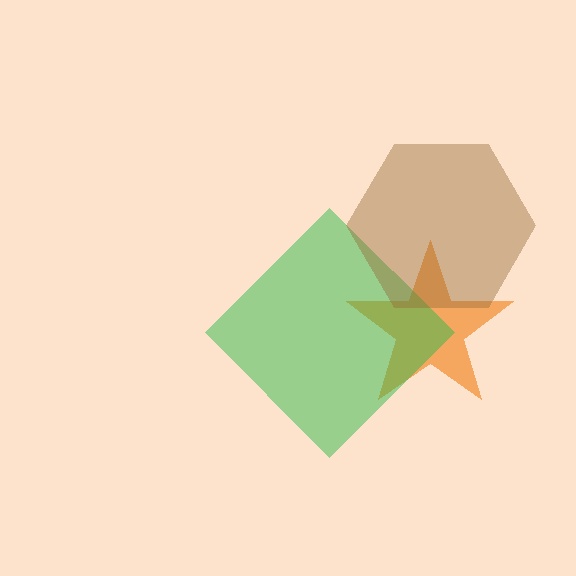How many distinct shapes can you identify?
There are 3 distinct shapes: an orange star, a green diamond, a brown hexagon.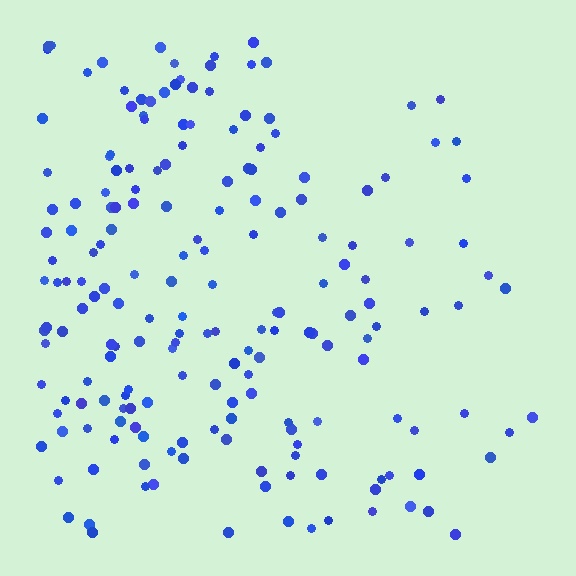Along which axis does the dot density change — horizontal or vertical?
Horizontal.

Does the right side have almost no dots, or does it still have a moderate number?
Still a moderate number, just noticeably fewer than the left.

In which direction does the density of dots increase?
From right to left, with the left side densest.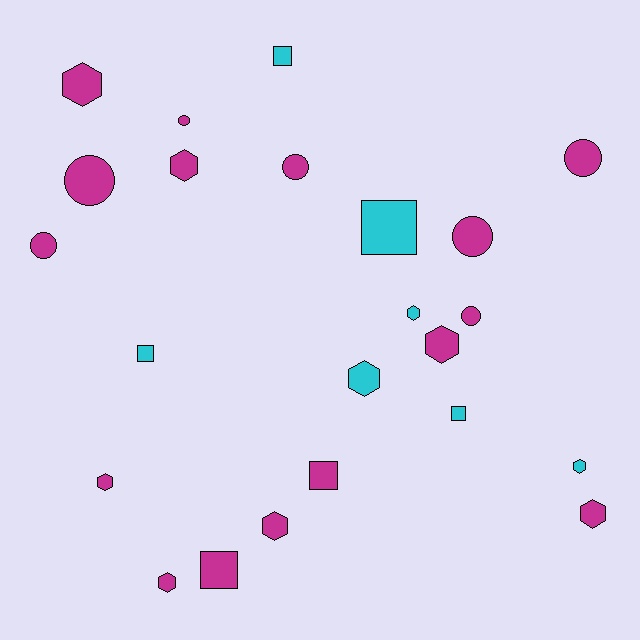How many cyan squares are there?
There are 4 cyan squares.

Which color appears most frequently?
Magenta, with 16 objects.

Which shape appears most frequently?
Hexagon, with 10 objects.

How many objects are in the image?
There are 23 objects.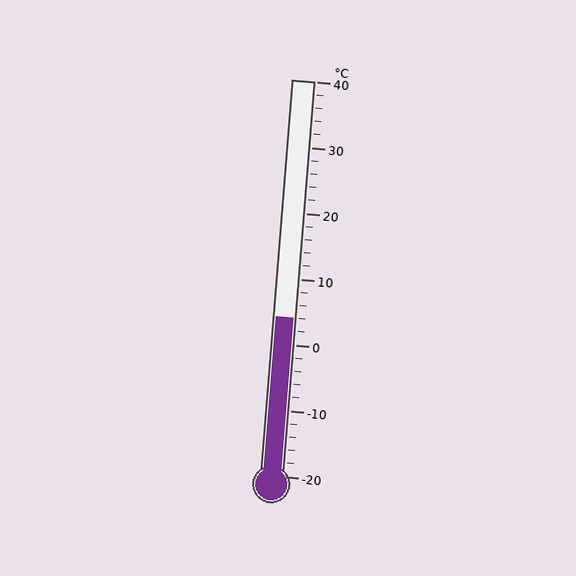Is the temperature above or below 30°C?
The temperature is below 30°C.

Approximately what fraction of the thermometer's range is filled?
The thermometer is filled to approximately 40% of its range.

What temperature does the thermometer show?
The thermometer shows approximately 4°C.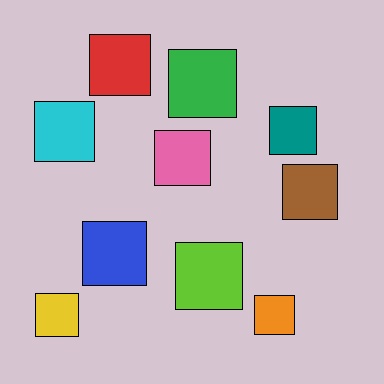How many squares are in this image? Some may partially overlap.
There are 10 squares.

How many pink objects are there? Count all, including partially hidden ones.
There is 1 pink object.